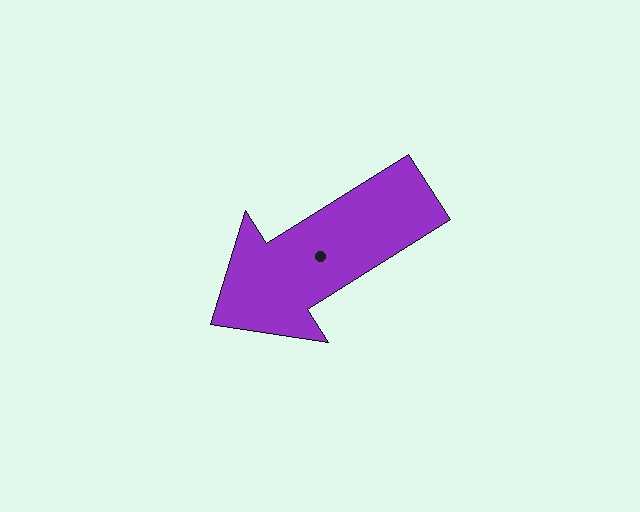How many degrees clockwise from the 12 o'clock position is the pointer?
Approximately 238 degrees.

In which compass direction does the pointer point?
Southwest.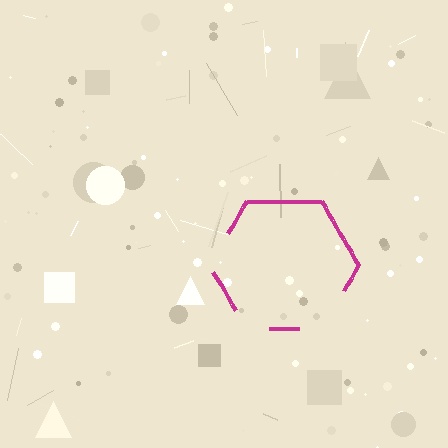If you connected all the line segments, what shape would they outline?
They would outline a hexagon.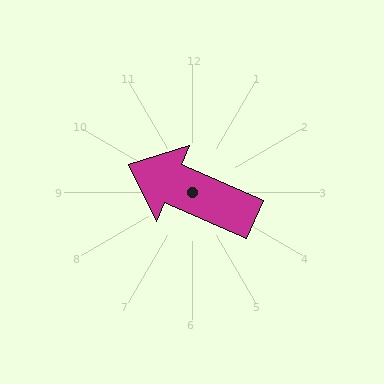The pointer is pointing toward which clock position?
Roughly 10 o'clock.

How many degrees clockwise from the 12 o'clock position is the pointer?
Approximately 294 degrees.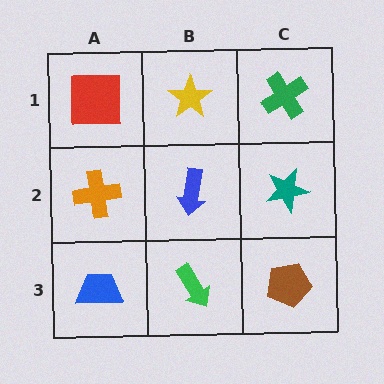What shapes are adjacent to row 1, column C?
A teal star (row 2, column C), a yellow star (row 1, column B).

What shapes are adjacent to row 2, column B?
A yellow star (row 1, column B), a green arrow (row 3, column B), an orange cross (row 2, column A), a teal star (row 2, column C).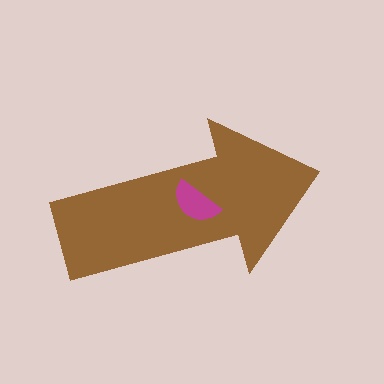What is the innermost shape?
The magenta semicircle.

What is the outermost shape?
The brown arrow.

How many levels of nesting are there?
2.